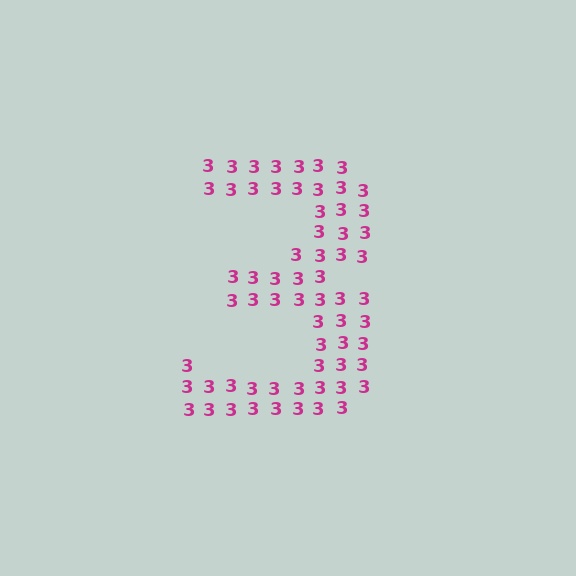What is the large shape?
The large shape is the digit 3.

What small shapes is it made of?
It is made of small digit 3's.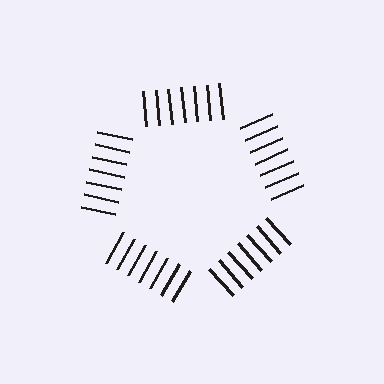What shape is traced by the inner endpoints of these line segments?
An illusory pentagon — the line segments terminate on its edges but no continuous stroke is drawn.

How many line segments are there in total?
35 — 7 along each of the 5 edges.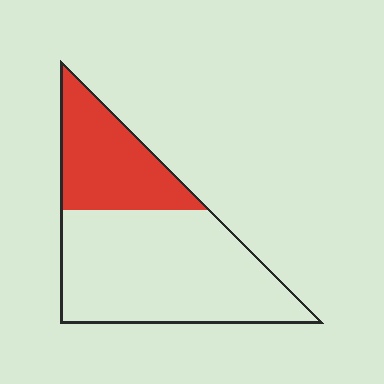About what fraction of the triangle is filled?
About one third (1/3).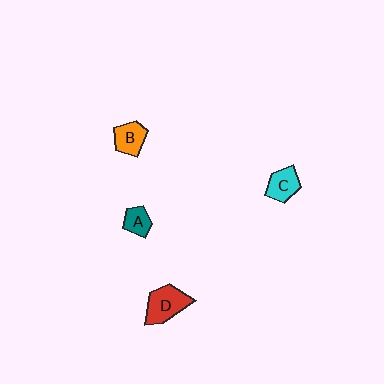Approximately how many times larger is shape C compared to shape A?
Approximately 1.3 times.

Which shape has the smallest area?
Shape A (teal).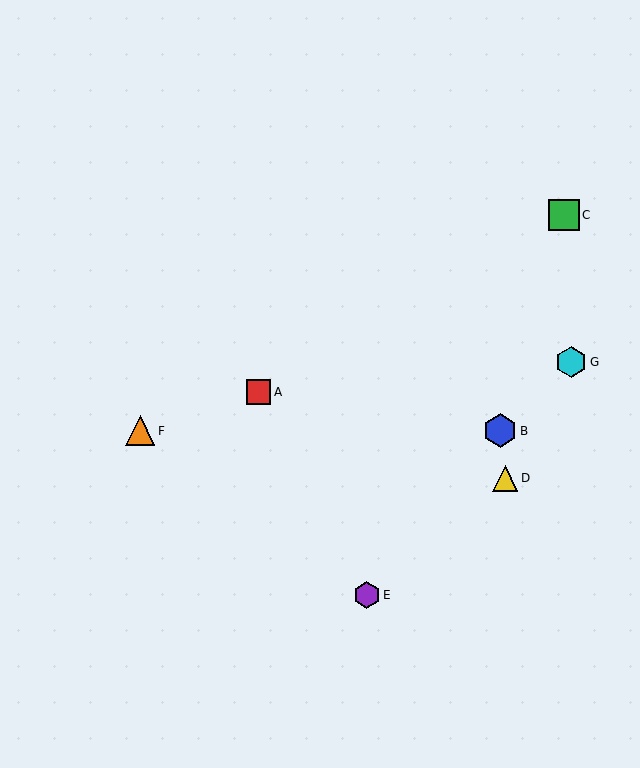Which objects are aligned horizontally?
Objects B, F are aligned horizontally.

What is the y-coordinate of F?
Object F is at y≈431.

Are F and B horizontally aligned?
Yes, both are at y≈431.